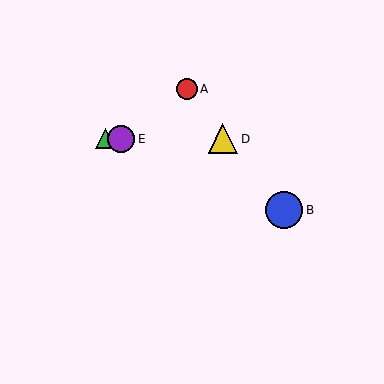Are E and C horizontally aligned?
Yes, both are at y≈139.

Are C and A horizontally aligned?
No, C is at y≈139 and A is at y≈89.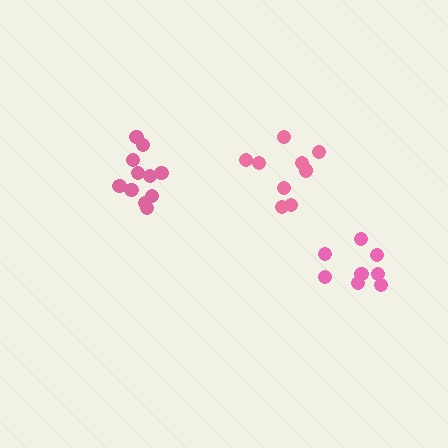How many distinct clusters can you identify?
There are 3 distinct clusters.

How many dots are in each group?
Group 1: 11 dots, Group 2: 9 dots, Group 3: 9 dots (29 total).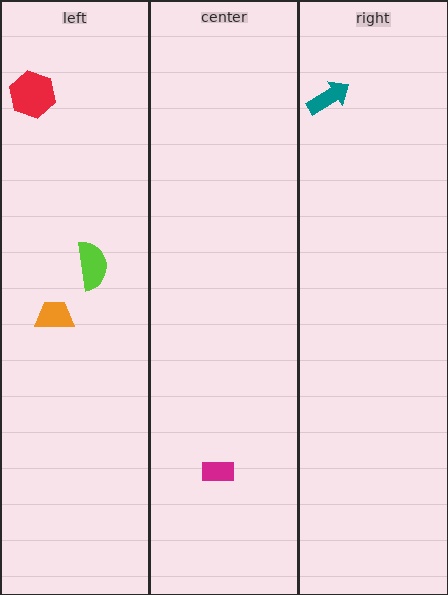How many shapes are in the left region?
3.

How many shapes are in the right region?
1.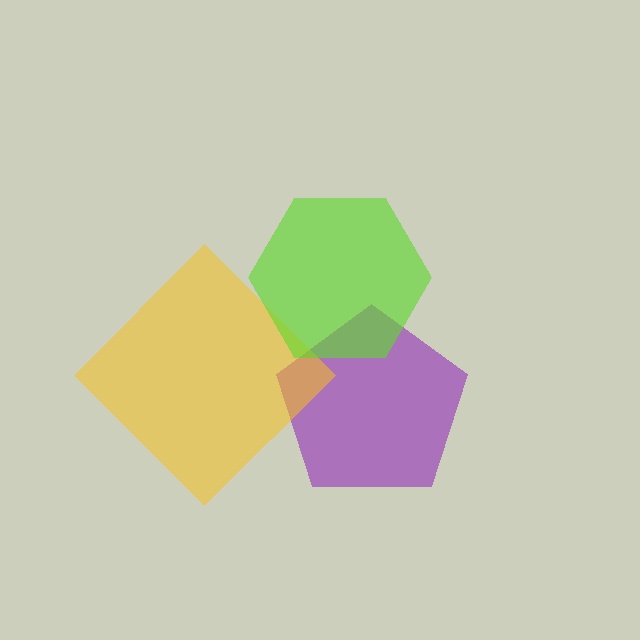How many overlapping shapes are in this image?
There are 3 overlapping shapes in the image.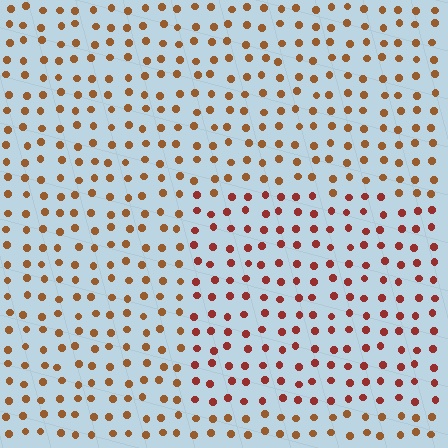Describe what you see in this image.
The image is filled with small brown elements in a uniform arrangement. A rectangle-shaped region is visible where the elements are tinted to a slightly different hue, forming a subtle color boundary.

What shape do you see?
I see a rectangle.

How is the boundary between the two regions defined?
The boundary is defined purely by a slight shift in hue (about 27 degrees). Spacing, size, and orientation are identical on both sides.